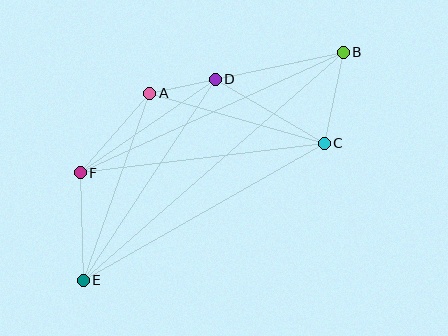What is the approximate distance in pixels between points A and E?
The distance between A and E is approximately 199 pixels.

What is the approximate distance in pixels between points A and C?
The distance between A and C is approximately 182 pixels.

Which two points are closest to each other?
Points A and D are closest to each other.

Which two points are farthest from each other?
Points B and E are farthest from each other.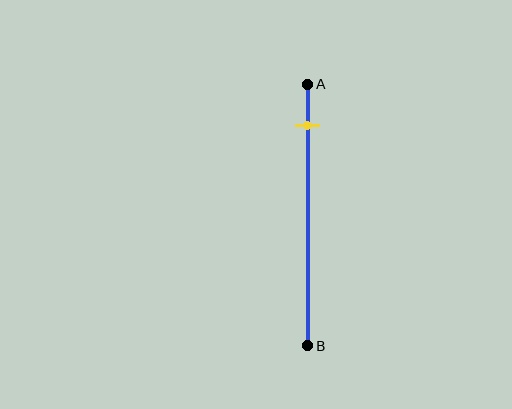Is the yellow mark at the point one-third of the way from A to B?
No, the mark is at about 15% from A, not at the 33% one-third point.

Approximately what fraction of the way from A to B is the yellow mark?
The yellow mark is approximately 15% of the way from A to B.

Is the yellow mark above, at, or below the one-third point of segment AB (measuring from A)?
The yellow mark is above the one-third point of segment AB.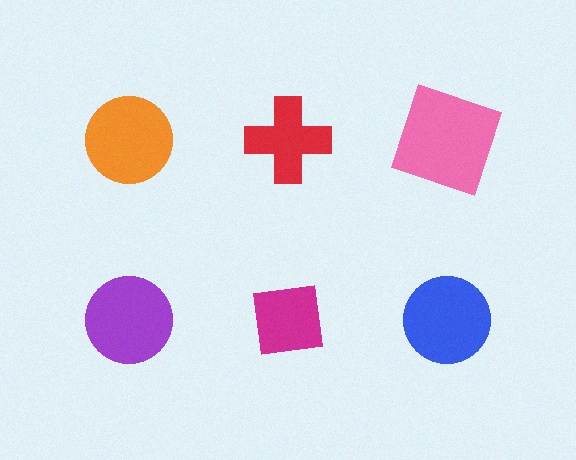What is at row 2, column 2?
A magenta square.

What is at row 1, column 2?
A red cross.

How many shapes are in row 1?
3 shapes.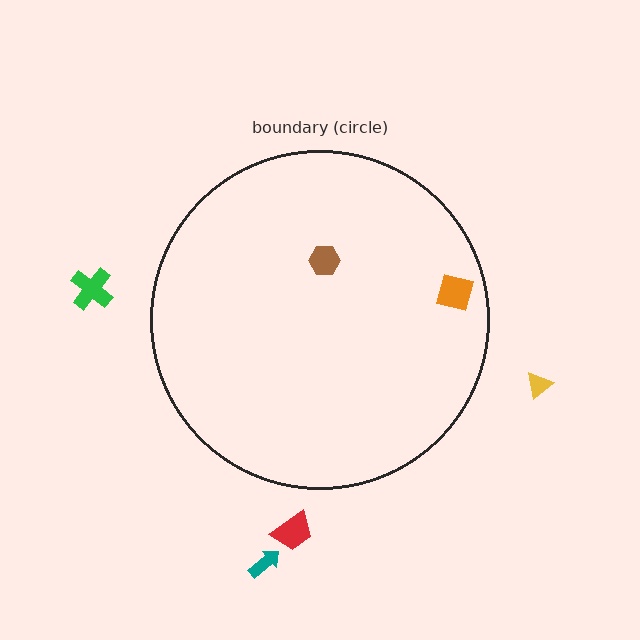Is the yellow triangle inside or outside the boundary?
Outside.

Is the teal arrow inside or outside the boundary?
Outside.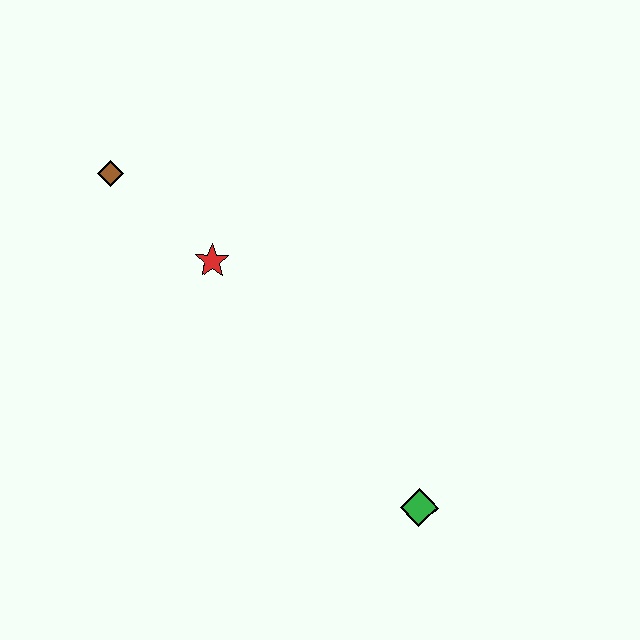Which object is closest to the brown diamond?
The red star is closest to the brown diamond.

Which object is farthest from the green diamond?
The brown diamond is farthest from the green diamond.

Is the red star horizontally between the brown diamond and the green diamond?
Yes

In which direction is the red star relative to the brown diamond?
The red star is to the right of the brown diamond.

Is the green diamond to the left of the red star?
No